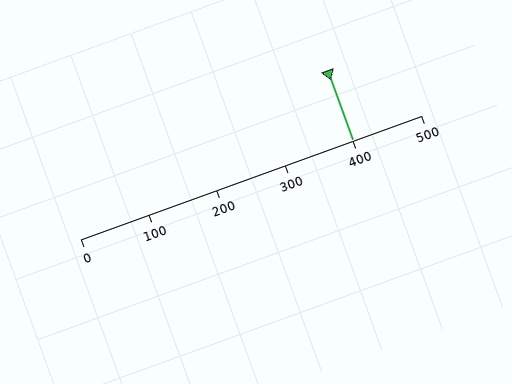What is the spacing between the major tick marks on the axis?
The major ticks are spaced 100 apart.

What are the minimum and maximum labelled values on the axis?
The axis runs from 0 to 500.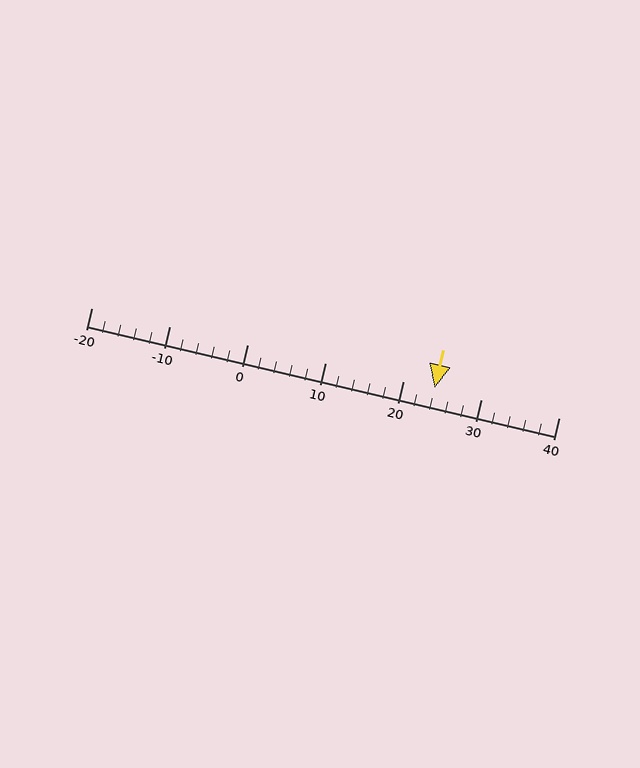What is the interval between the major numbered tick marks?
The major tick marks are spaced 10 units apart.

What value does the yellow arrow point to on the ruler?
The yellow arrow points to approximately 24.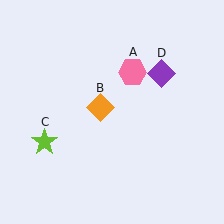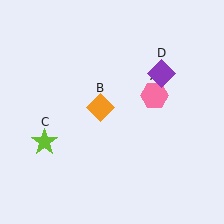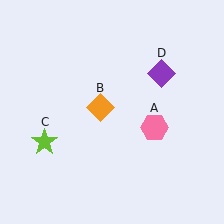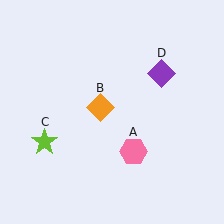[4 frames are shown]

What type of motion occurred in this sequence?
The pink hexagon (object A) rotated clockwise around the center of the scene.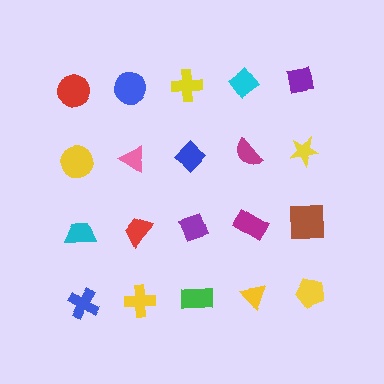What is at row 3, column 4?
A magenta rectangle.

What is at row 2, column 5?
A yellow star.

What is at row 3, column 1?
A cyan trapezoid.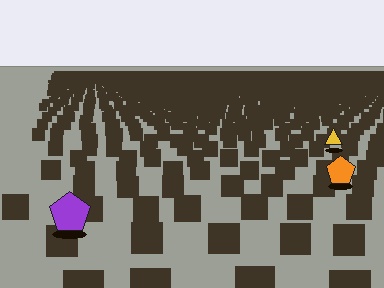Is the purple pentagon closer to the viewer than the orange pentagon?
Yes. The purple pentagon is closer — you can tell from the texture gradient: the ground texture is coarser near it.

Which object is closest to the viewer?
The purple pentagon is closest. The texture marks near it are larger and more spread out.